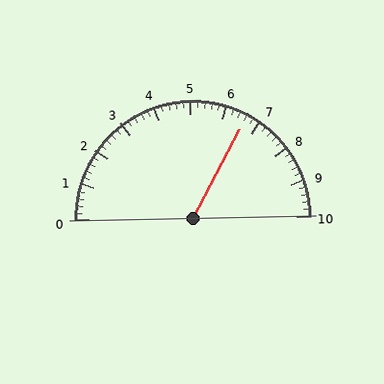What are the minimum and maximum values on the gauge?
The gauge ranges from 0 to 10.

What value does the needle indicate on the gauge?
The needle indicates approximately 6.6.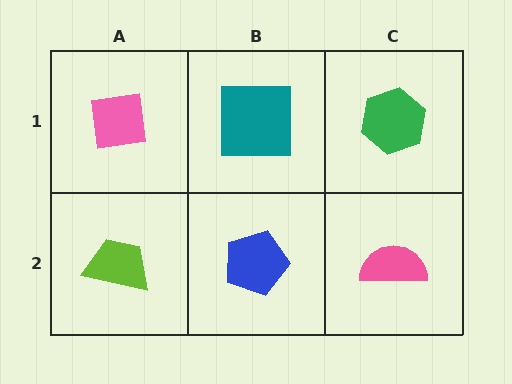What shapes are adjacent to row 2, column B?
A teal square (row 1, column B), a lime trapezoid (row 2, column A), a pink semicircle (row 2, column C).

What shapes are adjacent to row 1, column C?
A pink semicircle (row 2, column C), a teal square (row 1, column B).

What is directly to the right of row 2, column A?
A blue pentagon.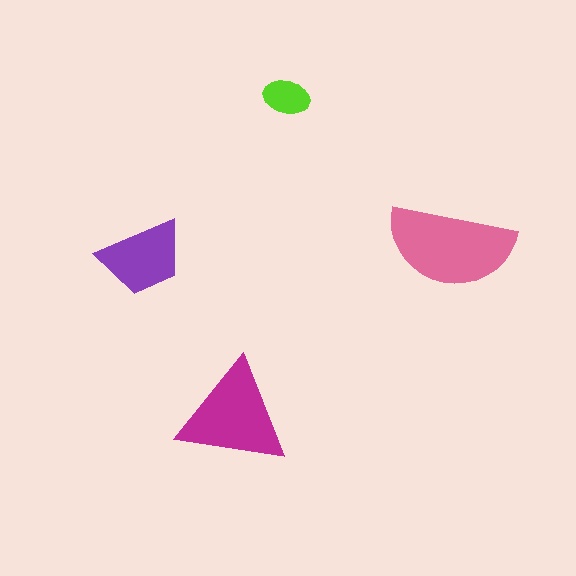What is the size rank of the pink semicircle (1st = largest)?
1st.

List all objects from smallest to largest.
The lime ellipse, the purple trapezoid, the magenta triangle, the pink semicircle.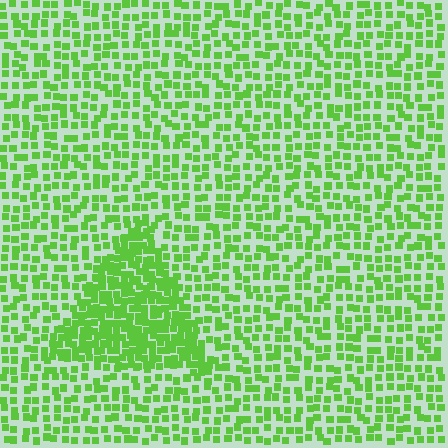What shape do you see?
I see a triangle.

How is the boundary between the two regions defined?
The boundary is defined by a change in element density (approximately 2.0x ratio). All elements are the same color, size, and shape.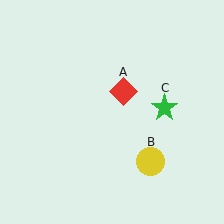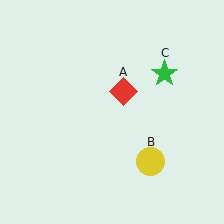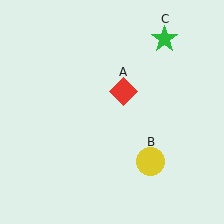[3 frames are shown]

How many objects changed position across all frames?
1 object changed position: green star (object C).